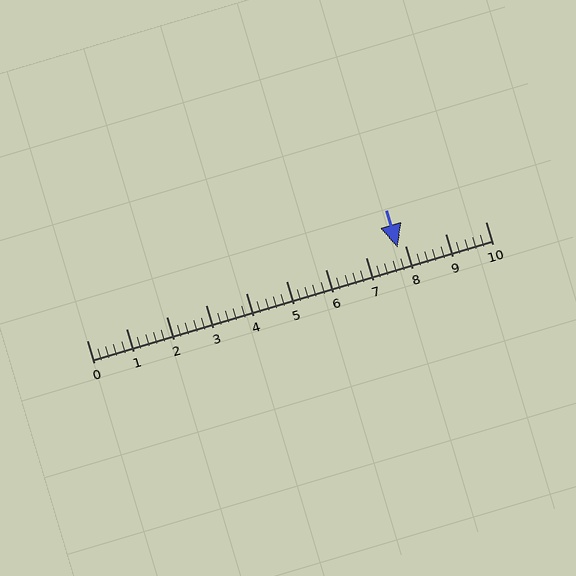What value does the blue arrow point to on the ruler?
The blue arrow points to approximately 7.8.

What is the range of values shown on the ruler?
The ruler shows values from 0 to 10.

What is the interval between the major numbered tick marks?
The major tick marks are spaced 1 units apart.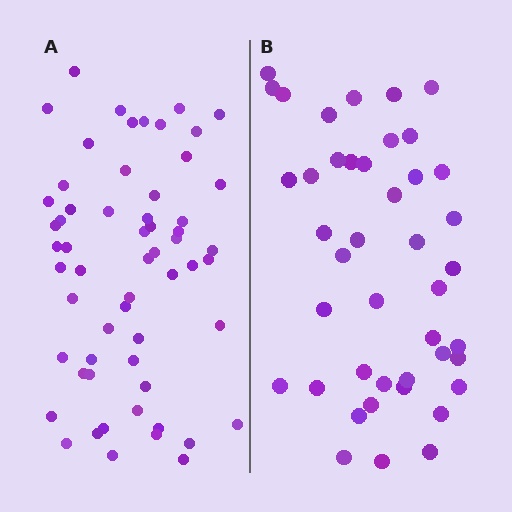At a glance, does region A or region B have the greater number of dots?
Region A (the left region) has more dots.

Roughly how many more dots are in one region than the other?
Region A has approximately 15 more dots than region B.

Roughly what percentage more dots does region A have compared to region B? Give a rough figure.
About 35% more.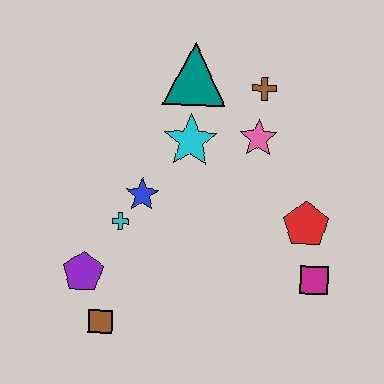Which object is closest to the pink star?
The brown cross is closest to the pink star.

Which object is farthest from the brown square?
The brown cross is farthest from the brown square.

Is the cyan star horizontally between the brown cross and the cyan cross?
Yes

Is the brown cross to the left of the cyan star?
No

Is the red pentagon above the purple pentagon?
Yes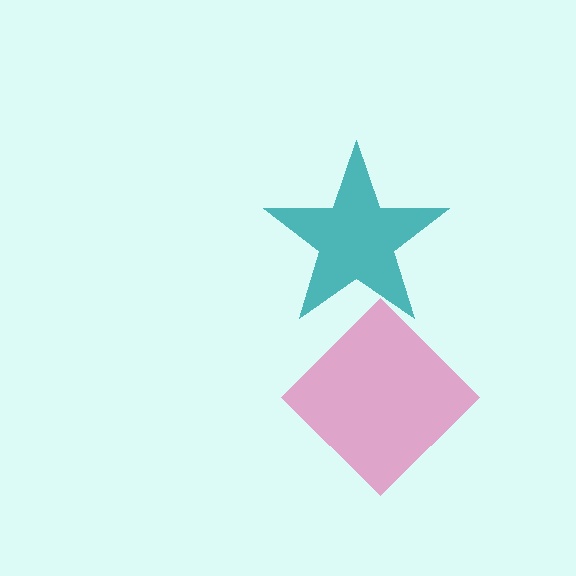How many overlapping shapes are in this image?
There are 2 overlapping shapes in the image.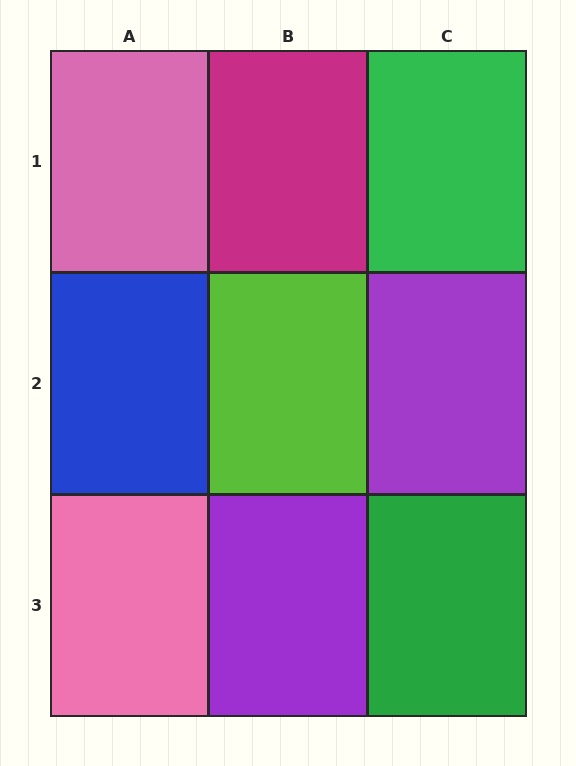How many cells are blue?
1 cell is blue.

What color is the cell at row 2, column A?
Blue.